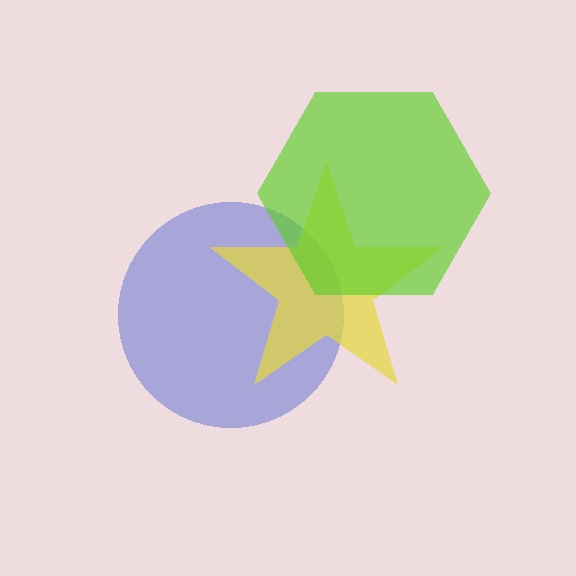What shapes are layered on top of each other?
The layered shapes are: a blue circle, a yellow star, a lime hexagon.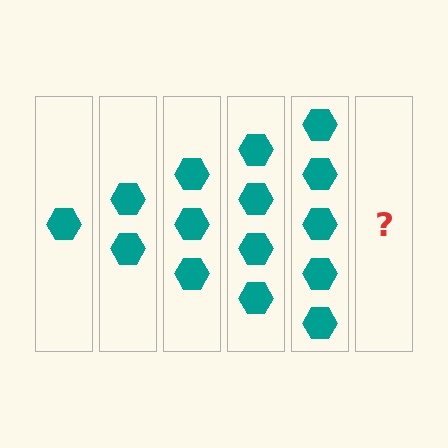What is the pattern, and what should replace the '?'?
The pattern is that each step adds one more hexagon. The '?' should be 6 hexagons.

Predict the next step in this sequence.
The next step is 6 hexagons.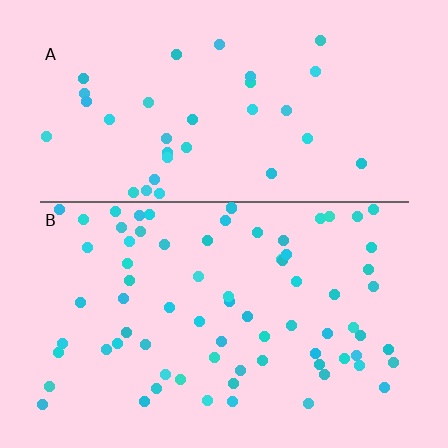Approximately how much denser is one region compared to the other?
Approximately 2.1× — region B over region A.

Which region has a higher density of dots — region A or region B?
B (the bottom).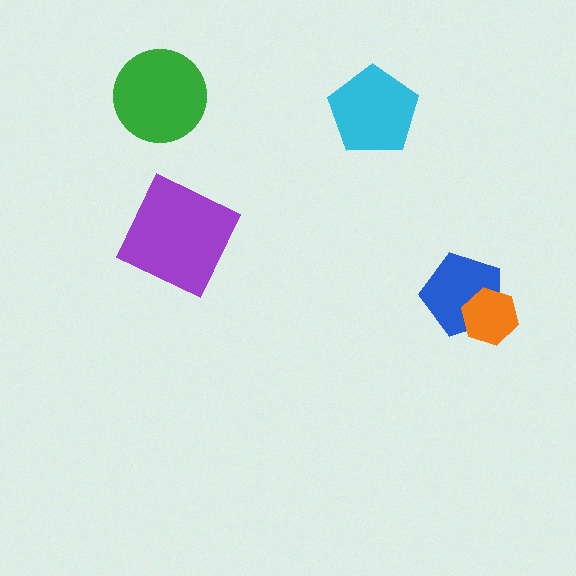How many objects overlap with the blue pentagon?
1 object overlaps with the blue pentagon.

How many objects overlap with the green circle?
0 objects overlap with the green circle.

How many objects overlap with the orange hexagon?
1 object overlaps with the orange hexagon.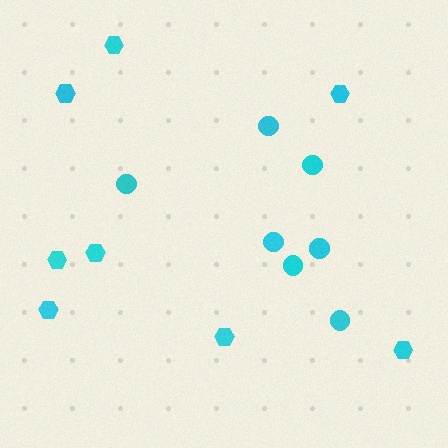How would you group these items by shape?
There are 2 groups: one group of circles (7) and one group of hexagons (8).